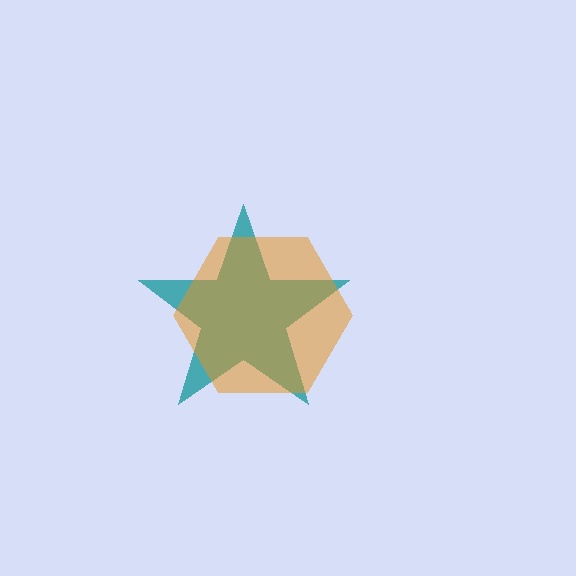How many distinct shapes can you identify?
There are 2 distinct shapes: a teal star, an orange hexagon.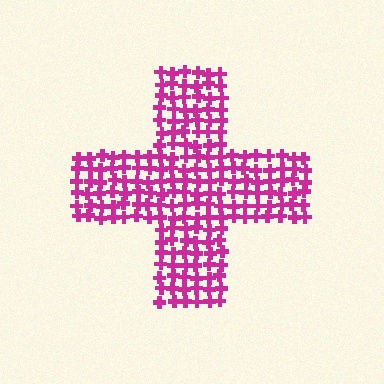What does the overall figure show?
The overall figure shows a cross.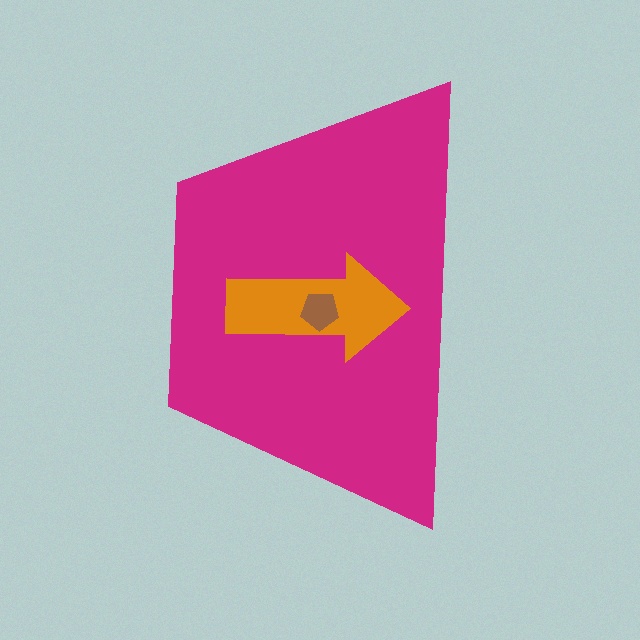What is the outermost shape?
The magenta trapezoid.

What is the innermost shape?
The brown pentagon.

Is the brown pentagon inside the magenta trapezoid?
Yes.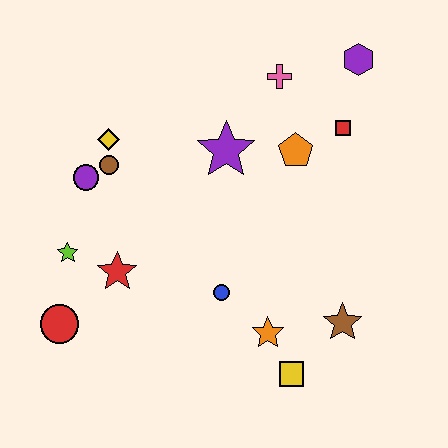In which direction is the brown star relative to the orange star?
The brown star is to the right of the orange star.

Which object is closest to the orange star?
The yellow square is closest to the orange star.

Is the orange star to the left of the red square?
Yes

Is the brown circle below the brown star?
No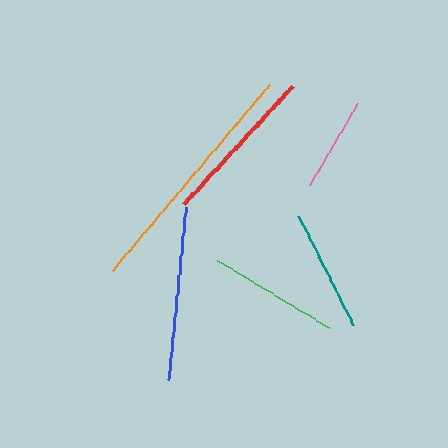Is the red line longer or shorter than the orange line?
The orange line is longer than the red line.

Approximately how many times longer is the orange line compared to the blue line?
The orange line is approximately 1.4 times the length of the blue line.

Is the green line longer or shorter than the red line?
The red line is longer than the green line.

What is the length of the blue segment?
The blue segment is approximately 173 pixels long.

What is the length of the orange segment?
The orange segment is approximately 243 pixels long.